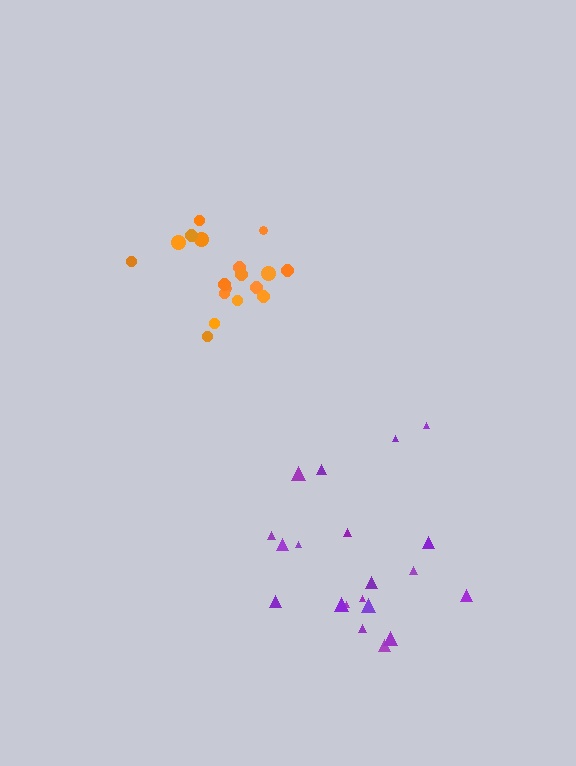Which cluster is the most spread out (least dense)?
Purple.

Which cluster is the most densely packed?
Orange.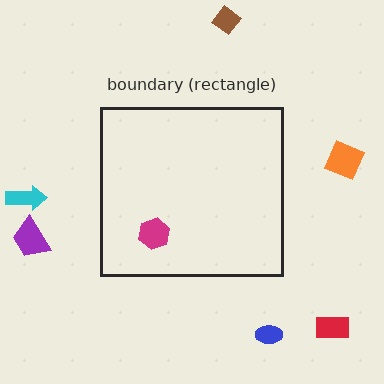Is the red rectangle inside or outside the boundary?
Outside.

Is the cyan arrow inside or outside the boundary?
Outside.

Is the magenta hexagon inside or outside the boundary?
Inside.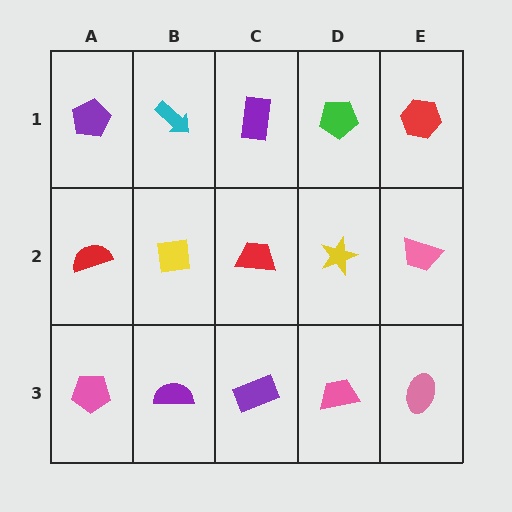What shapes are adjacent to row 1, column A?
A red semicircle (row 2, column A), a cyan arrow (row 1, column B).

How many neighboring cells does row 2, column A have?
3.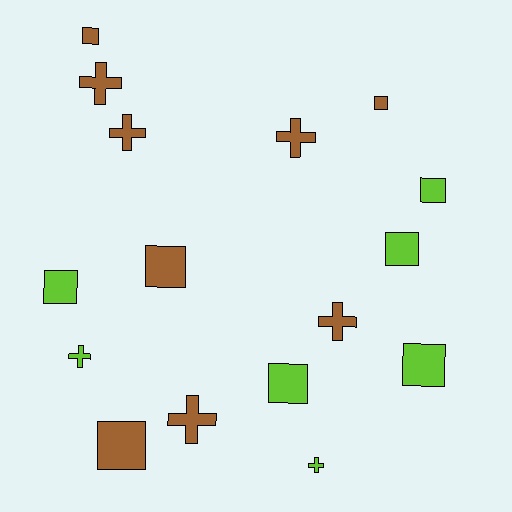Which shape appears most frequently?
Square, with 9 objects.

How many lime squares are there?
There are 5 lime squares.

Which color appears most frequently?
Brown, with 9 objects.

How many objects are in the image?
There are 16 objects.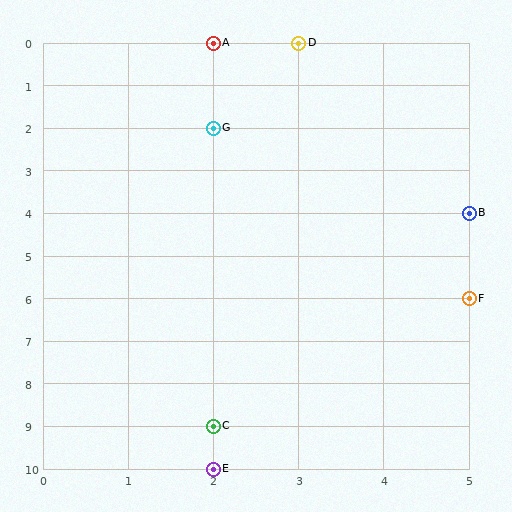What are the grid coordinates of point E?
Point E is at grid coordinates (2, 10).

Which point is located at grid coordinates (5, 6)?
Point F is at (5, 6).